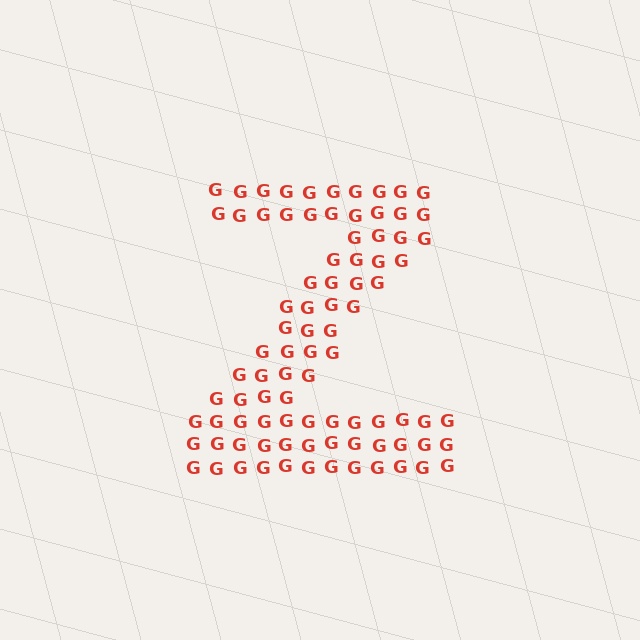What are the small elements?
The small elements are letter G's.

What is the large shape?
The large shape is the letter Z.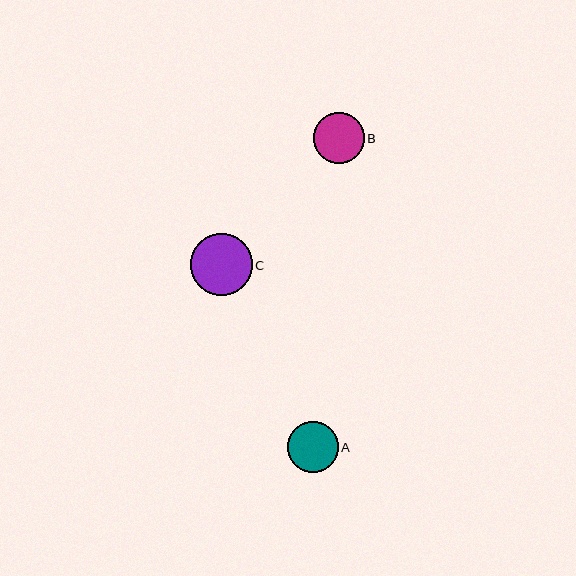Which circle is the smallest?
Circle B is the smallest with a size of approximately 51 pixels.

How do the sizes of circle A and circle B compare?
Circle A and circle B are approximately the same size.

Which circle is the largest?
Circle C is the largest with a size of approximately 62 pixels.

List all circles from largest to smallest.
From largest to smallest: C, A, B.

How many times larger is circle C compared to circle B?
Circle C is approximately 1.2 times the size of circle B.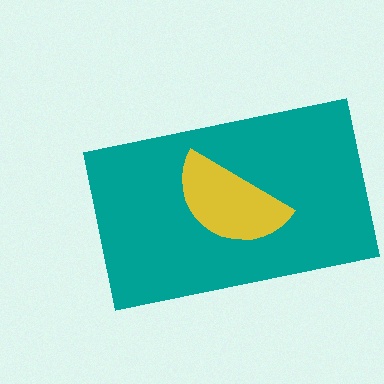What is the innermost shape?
The yellow semicircle.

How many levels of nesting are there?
2.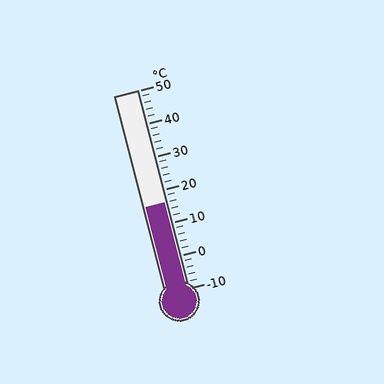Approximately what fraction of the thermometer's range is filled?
The thermometer is filled to approximately 45% of its range.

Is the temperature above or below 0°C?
The temperature is above 0°C.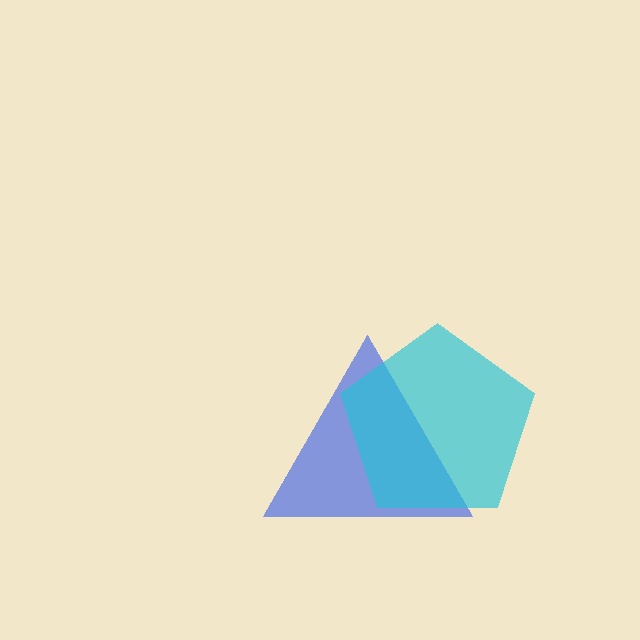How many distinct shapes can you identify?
There are 2 distinct shapes: a blue triangle, a cyan pentagon.